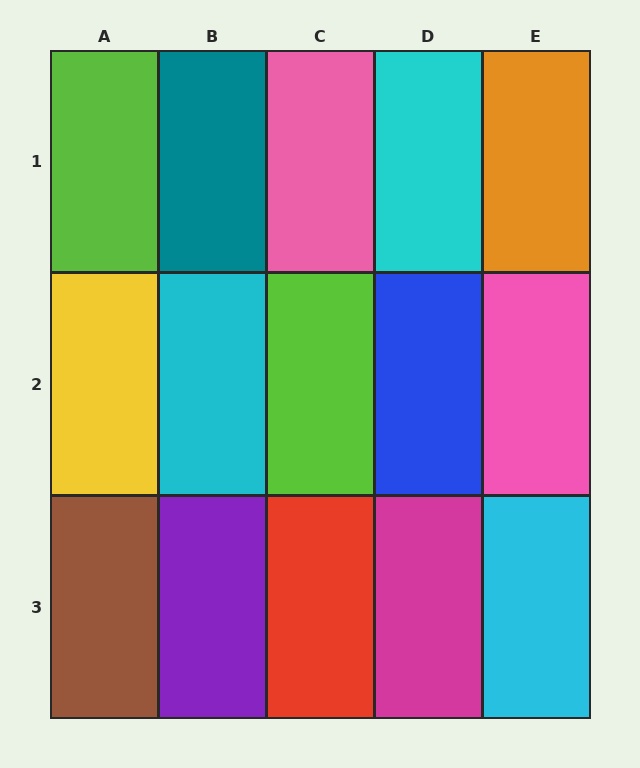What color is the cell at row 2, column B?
Cyan.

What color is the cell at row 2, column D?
Blue.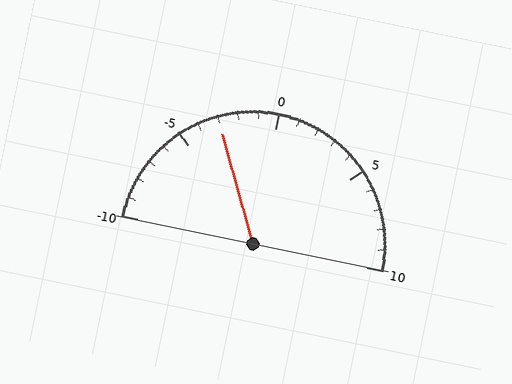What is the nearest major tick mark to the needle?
The nearest major tick mark is -5.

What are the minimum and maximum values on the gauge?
The gauge ranges from -10 to 10.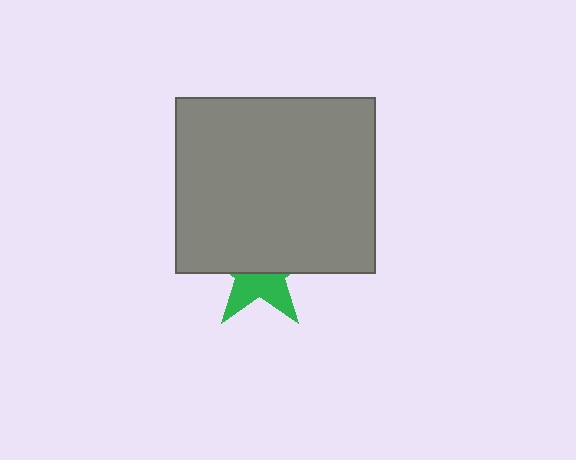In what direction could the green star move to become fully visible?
The green star could move down. That would shift it out from behind the gray rectangle entirely.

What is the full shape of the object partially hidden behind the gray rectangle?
The partially hidden object is a green star.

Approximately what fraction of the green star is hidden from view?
Roughly 59% of the green star is hidden behind the gray rectangle.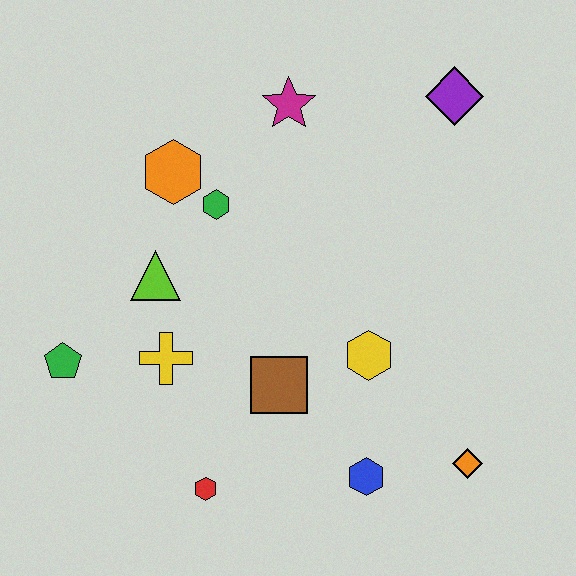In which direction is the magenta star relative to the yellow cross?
The magenta star is above the yellow cross.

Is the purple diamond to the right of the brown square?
Yes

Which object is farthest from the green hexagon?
The orange diamond is farthest from the green hexagon.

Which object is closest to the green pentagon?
The yellow cross is closest to the green pentagon.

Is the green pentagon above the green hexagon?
No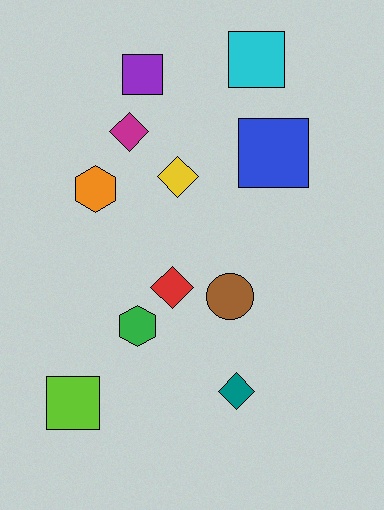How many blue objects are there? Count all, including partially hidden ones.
There is 1 blue object.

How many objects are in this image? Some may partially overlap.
There are 11 objects.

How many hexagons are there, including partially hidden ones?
There are 2 hexagons.